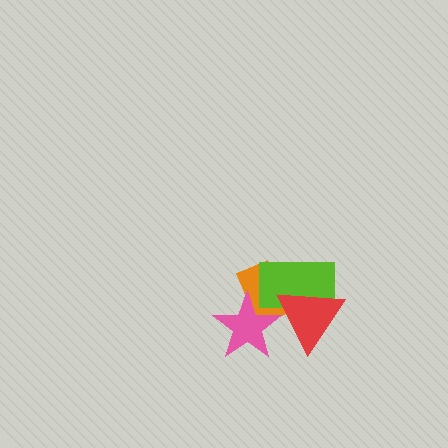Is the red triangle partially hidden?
Yes, it is partially covered by another shape.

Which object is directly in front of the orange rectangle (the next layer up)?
The lime rectangle is directly in front of the orange rectangle.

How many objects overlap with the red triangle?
3 objects overlap with the red triangle.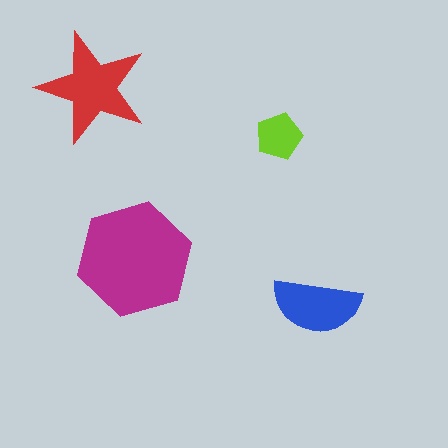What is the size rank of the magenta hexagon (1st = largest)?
1st.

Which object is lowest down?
The blue semicircle is bottommost.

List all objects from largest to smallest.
The magenta hexagon, the red star, the blue semicircle, the lime pentagon.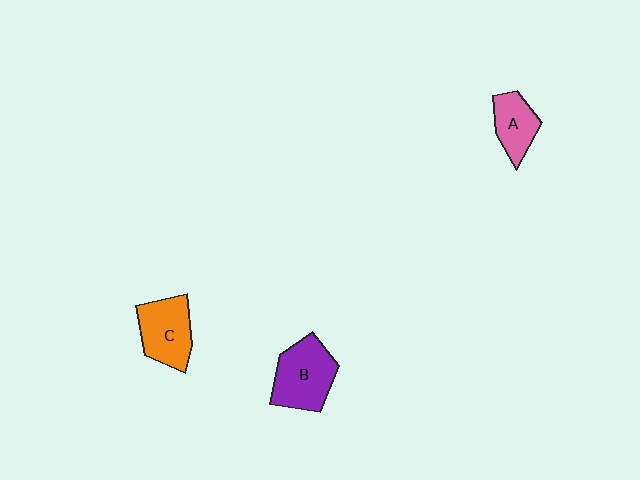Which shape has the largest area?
Shape B (purple).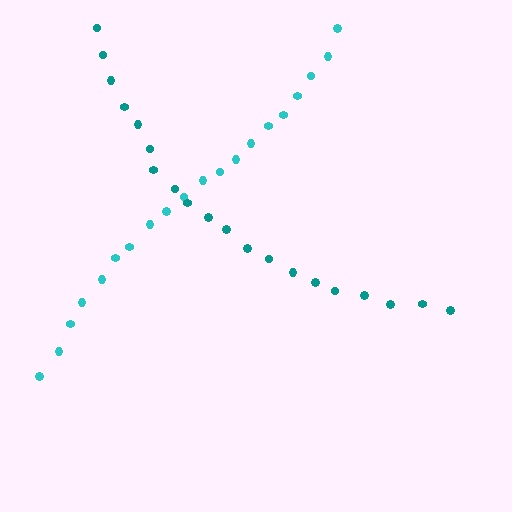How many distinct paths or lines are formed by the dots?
There are 2 distinct paths.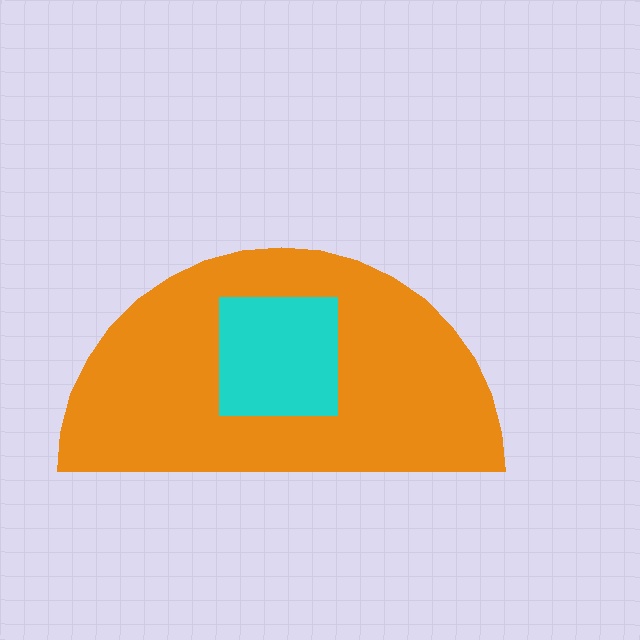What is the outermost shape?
The orange semicircle.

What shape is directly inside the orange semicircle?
The cyan square.